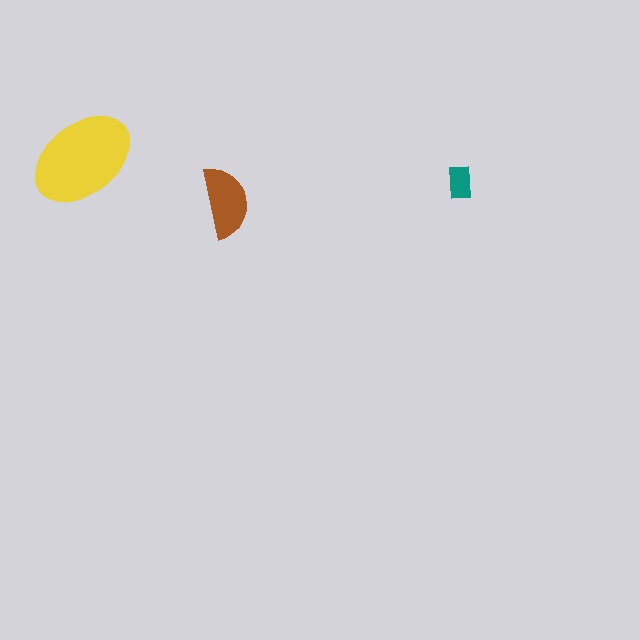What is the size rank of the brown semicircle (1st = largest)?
2nd.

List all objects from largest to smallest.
The yellow ellipse, the brown semicircle, the teal rectangle.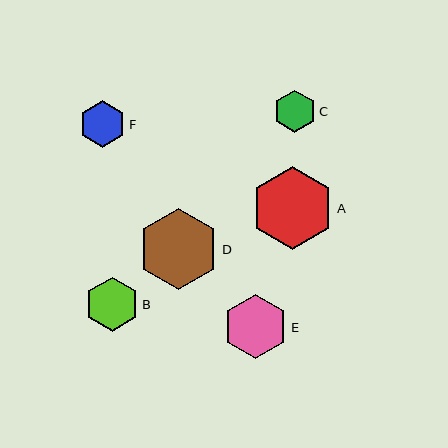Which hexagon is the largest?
Hexagon A is the largest with a size of approximately 83 pixels.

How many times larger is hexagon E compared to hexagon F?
Hexagon E is approximately 1.4 times the size of hexagon F.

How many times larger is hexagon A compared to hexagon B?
Hexagon A is approximately 1.5 times the size of hexagon B.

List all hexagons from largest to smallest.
From largest to smallest: A, D, E, B, F, C.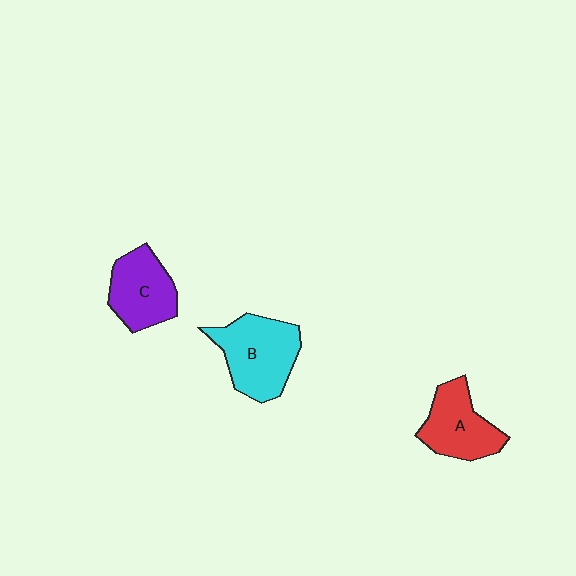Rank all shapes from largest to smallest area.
From largest to smallest: B (cyan), A (red), C (purple).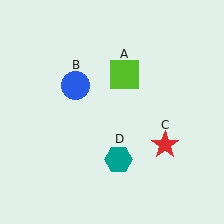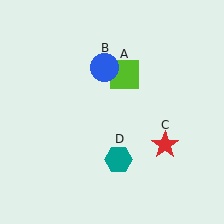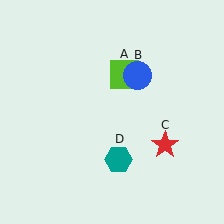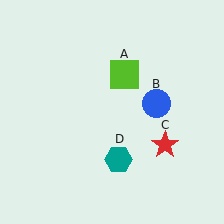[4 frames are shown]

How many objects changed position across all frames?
1 object changed position: blue circle (object B).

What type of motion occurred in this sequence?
The blue circle (object B) rotated clockwise around the center of the scene.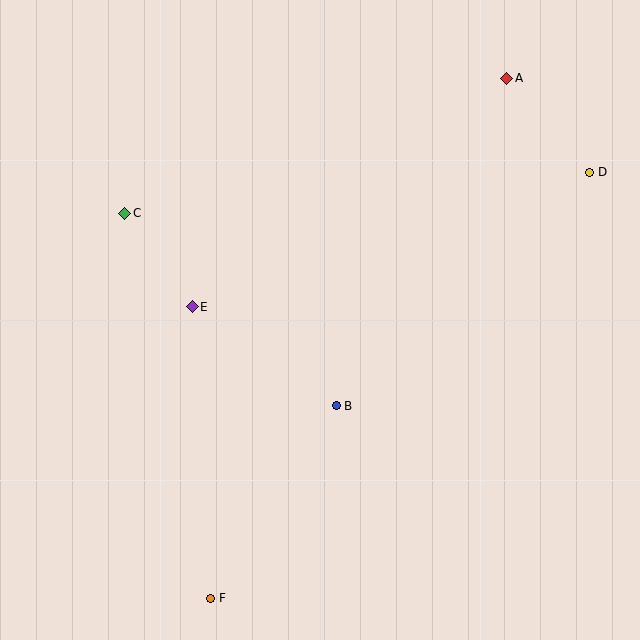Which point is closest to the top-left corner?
Point C is closest to the top-left corner.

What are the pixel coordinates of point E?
Point E is at (192, 307).